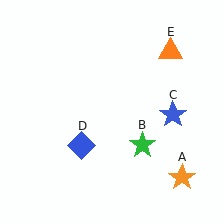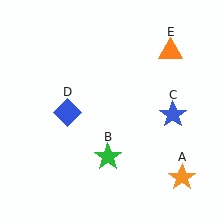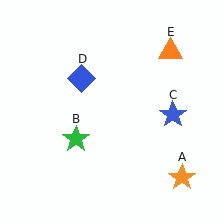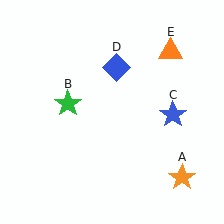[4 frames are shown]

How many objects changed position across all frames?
2 objects changed position: green star (object B), blue diamond (object D).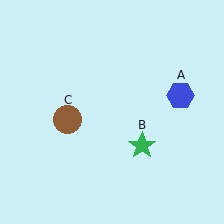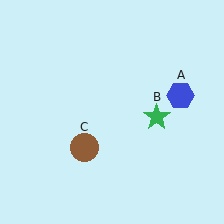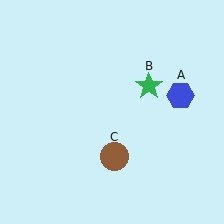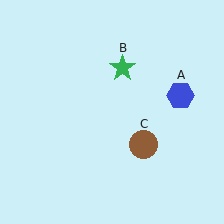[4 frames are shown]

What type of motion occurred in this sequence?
The green star (object B), brown circle (object C) rotated counterclockwise around the center of the scene.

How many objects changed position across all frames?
2 objects changed position: green star (object B), brown circle (object C).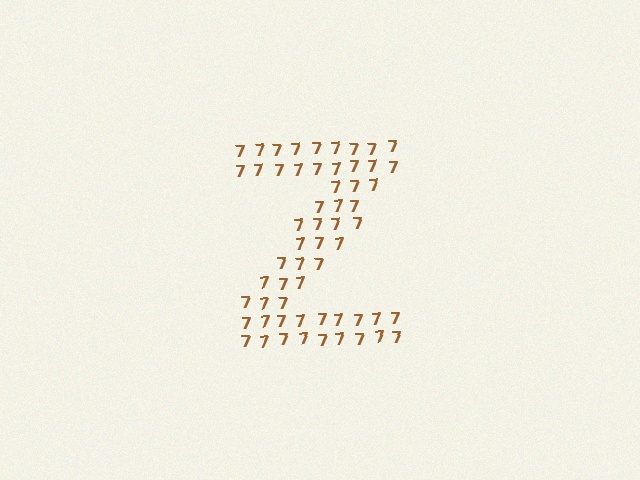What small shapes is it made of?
It is made of small digit 7's.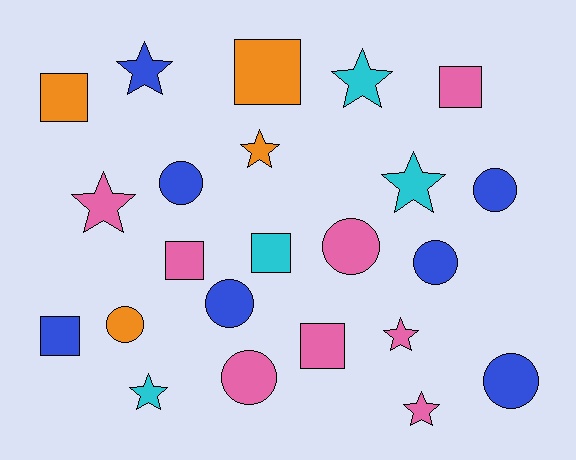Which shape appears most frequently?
Star, with 8 objects.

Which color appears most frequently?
Pink, with 8 objects.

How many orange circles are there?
There is 1 orange circle.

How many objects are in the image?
There are 23 objects.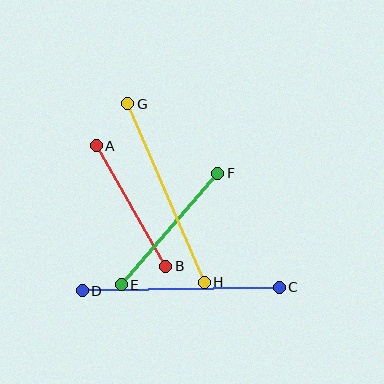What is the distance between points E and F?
The distance is approximately 148 pixels.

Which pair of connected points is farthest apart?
Points C and D are farthest apart.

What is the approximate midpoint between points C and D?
The midpoint is at approximately (181, 289) pixels.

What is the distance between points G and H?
The distance is approximately 195 pixels.